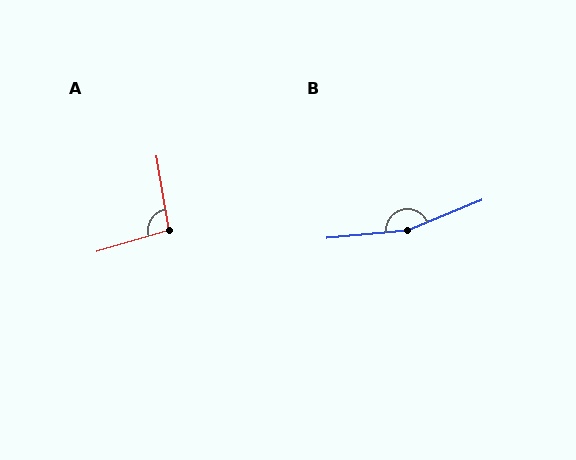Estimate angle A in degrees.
Approximately 97 degrees.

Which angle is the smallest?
A, at approximately 97 degrees.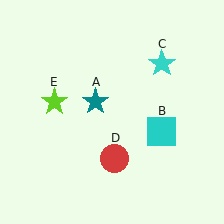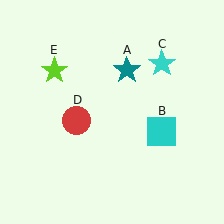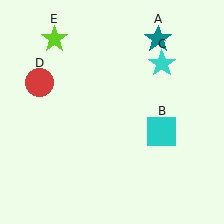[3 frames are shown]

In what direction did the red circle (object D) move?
The red circle (object D) moved up and to the left.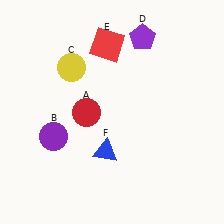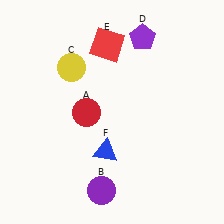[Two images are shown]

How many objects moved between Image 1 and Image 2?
1 object moved between the two images.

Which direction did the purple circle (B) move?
The purple circle (B) moved down.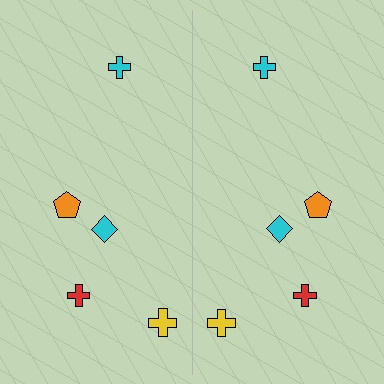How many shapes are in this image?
There are 10 shapes in this image.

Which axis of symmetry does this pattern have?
The pattern has a vertical axis of symmetry running through the center of the image.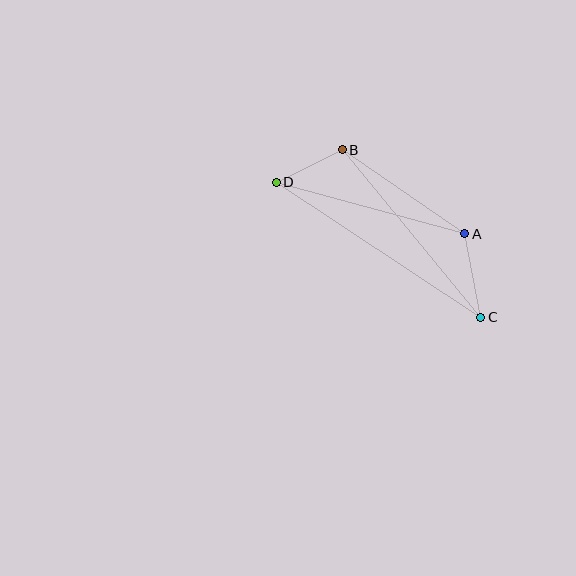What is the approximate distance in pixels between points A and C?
The distance between A and C is approximately 85 pixels.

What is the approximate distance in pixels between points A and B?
The distance between A and B is approximately 148 pixels.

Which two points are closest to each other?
Points B and D are closest to each other.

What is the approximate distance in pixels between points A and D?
The distance between A and D is approximately 196 pixels.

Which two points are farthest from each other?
Points C and D are farthest from each other.